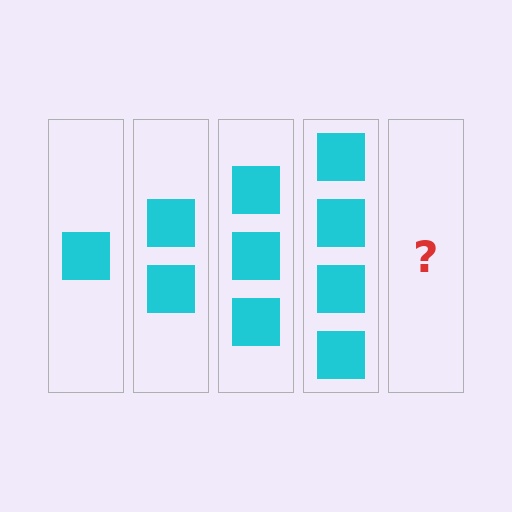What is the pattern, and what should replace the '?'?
The pattern is that each step adds one more square. The '?' should be 5 squares.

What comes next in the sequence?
The next element should be 5 squares.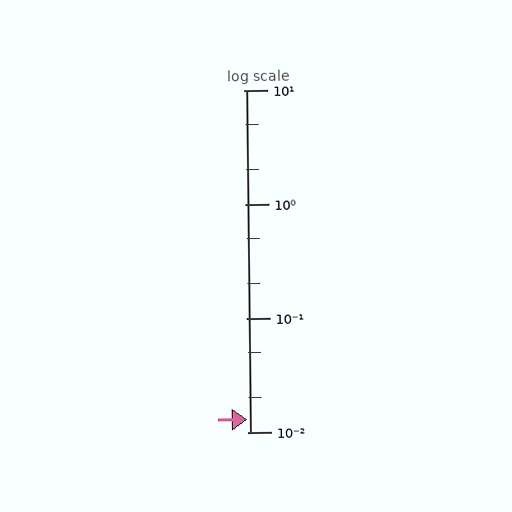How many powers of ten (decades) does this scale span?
The scale spans 3 decades, from 0.01 to 10.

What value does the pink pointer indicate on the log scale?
The pointer indicates approximately 0.013.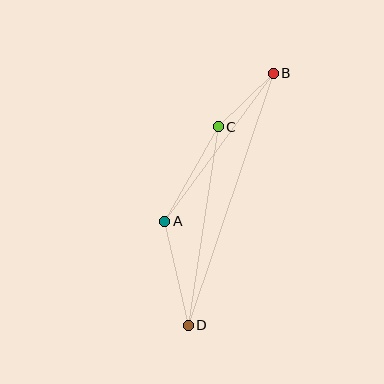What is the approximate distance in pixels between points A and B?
The distance between A and B is approximately 184 pixels.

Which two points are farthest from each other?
Points B and D are farthest from each other.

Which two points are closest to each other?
Points B and C are closest to each other.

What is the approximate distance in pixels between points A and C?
The distance between A and C is approximately 109 pixels.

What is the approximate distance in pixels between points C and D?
The distance between C and D is approximately 200 pixels.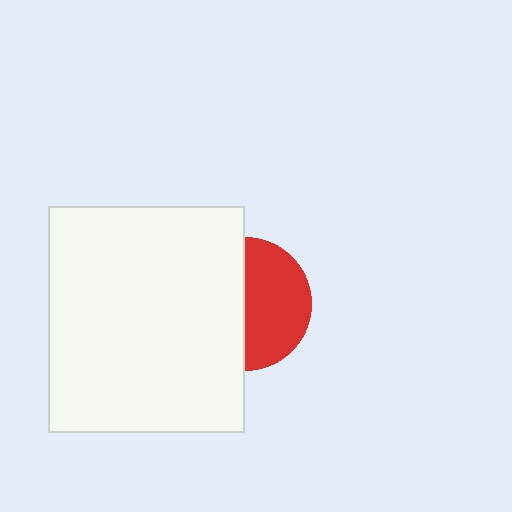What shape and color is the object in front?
The object in front is a white rectangle.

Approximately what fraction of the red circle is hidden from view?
Roughly 51% of the red circle is hidden behind the white rectangle.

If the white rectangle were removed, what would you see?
You would see the complete red circle.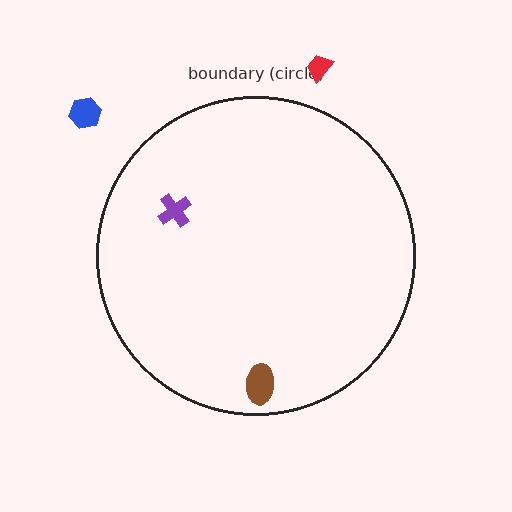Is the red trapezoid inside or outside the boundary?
Outside.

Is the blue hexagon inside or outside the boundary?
Outside.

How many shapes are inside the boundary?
2 inside, 2 outside.